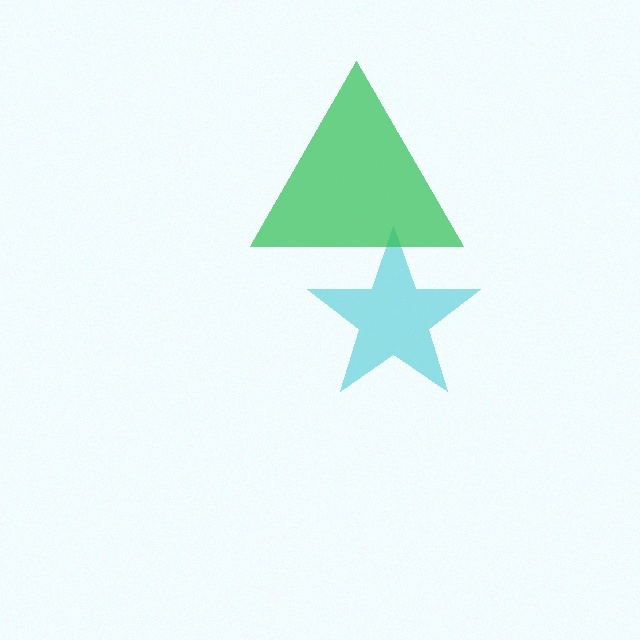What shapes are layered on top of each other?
The layered shapes are: a cyan star, a green triangle.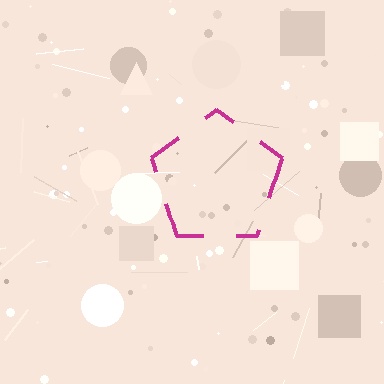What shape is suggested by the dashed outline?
The dashed outline suggests a pentagon.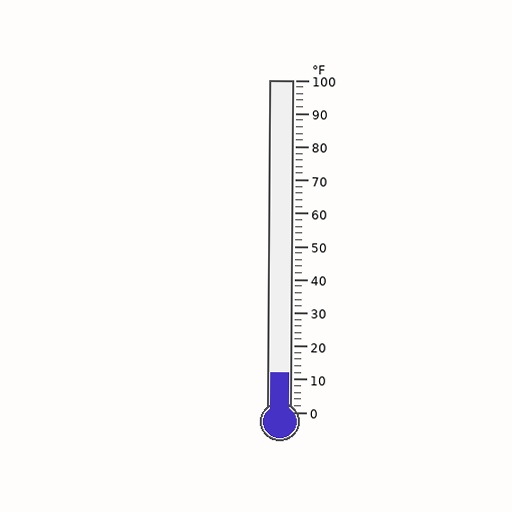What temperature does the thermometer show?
The thermometer shows approximately 12°F.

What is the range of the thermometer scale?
The thermometer scale ranges from 0°F to 100°F.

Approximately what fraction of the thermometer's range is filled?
The thermometer is filled to approximately 10% of its range.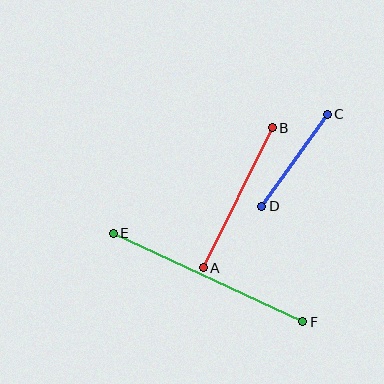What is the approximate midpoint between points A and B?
The midpoint is at approximately (238, 198) pixels.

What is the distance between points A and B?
The distance is approximately 156 pixels.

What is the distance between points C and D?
The distance is approximately 113 pixels.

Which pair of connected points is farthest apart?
Points E and F are farthest apart.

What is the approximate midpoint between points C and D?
The midpoint is at approximately (295, 160) pixels.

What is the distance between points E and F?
The distance is approximately 209 pixels.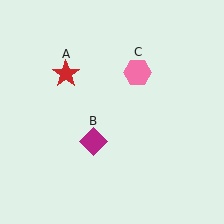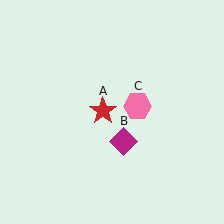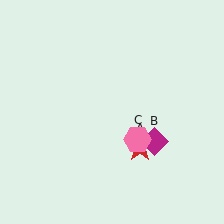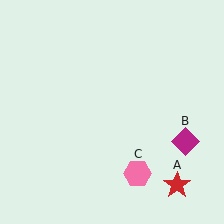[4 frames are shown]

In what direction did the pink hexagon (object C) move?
The pink hexagon (object C) moved down.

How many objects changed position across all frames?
3 objects changed position: red star (object A), magenta diamond (object B), pink hexagon (object C).